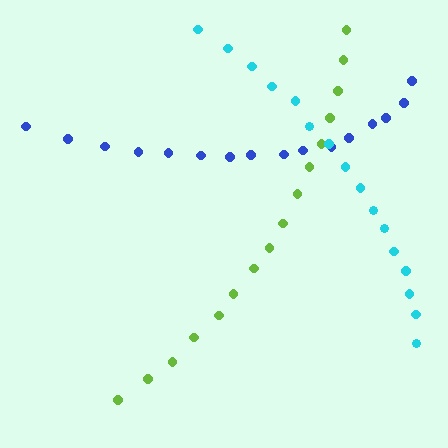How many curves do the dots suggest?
There are 3 distinct paths.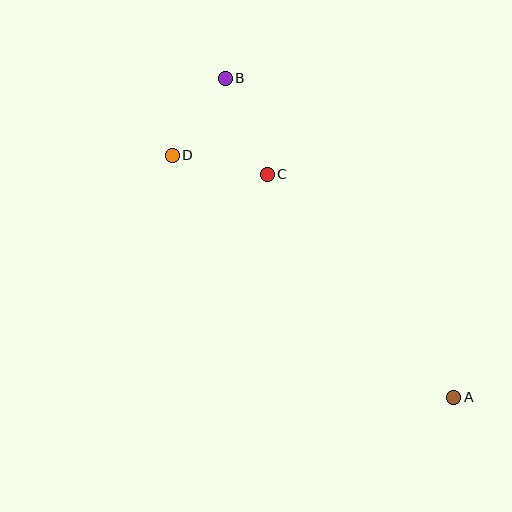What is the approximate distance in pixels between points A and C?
The distance between A and C is approximately 291 pixels.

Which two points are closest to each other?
Points B and D are closest to each other.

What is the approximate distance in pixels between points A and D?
The distance between A and D is approximately 371 pixels.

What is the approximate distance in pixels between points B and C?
The distance between B and C is approximately 105 pixels.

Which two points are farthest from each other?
Points A and B are farthest from each other.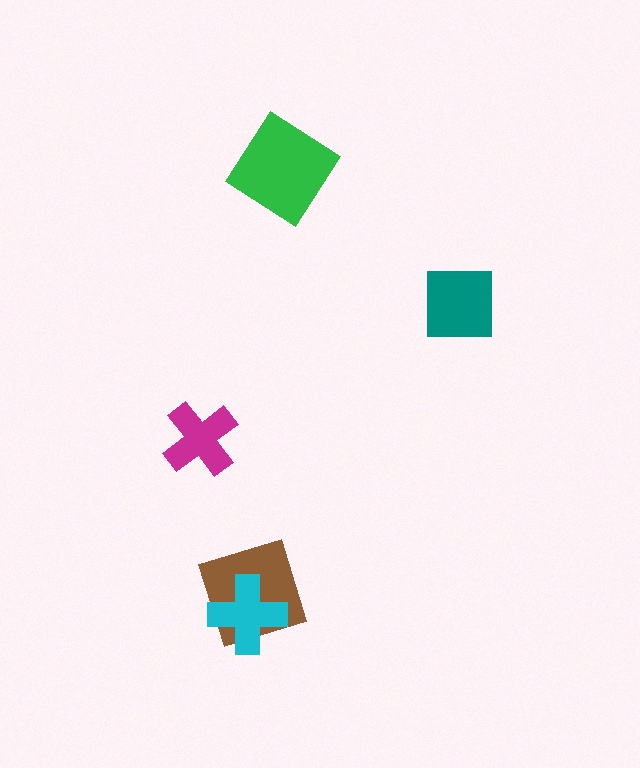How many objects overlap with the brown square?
1 object overlaps with the brown square.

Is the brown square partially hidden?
Yes, it is partially covered by another shape.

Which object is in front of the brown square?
The cyan cross is in front of the brown square.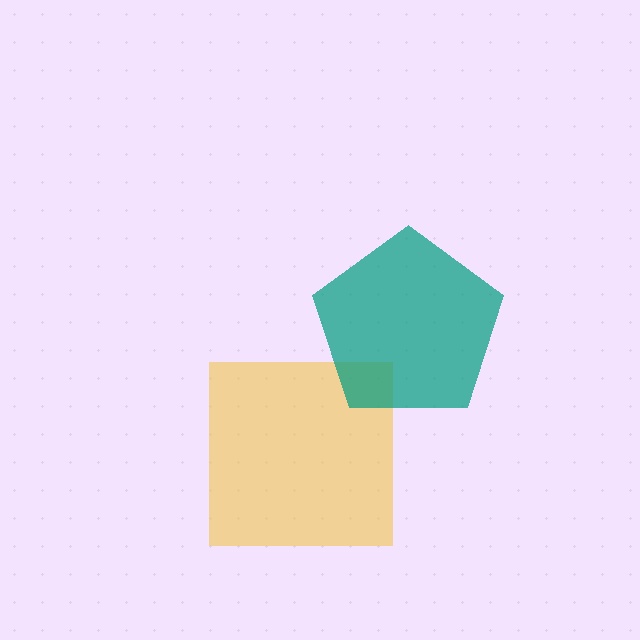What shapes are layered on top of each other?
The layered shapes are: a yellow square, a teal pentagon.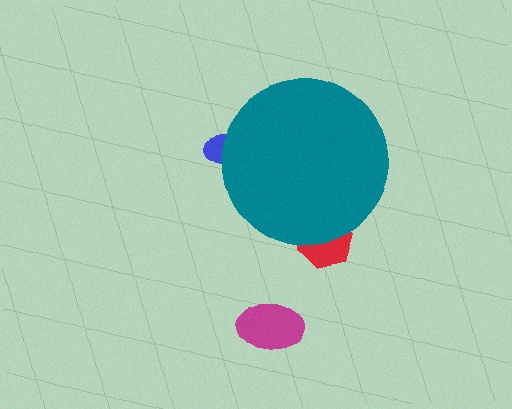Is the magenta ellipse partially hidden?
No, the magenta ellipse is fully visible.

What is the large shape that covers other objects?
A teal circle.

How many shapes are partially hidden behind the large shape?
2 shapes are partially hidden.